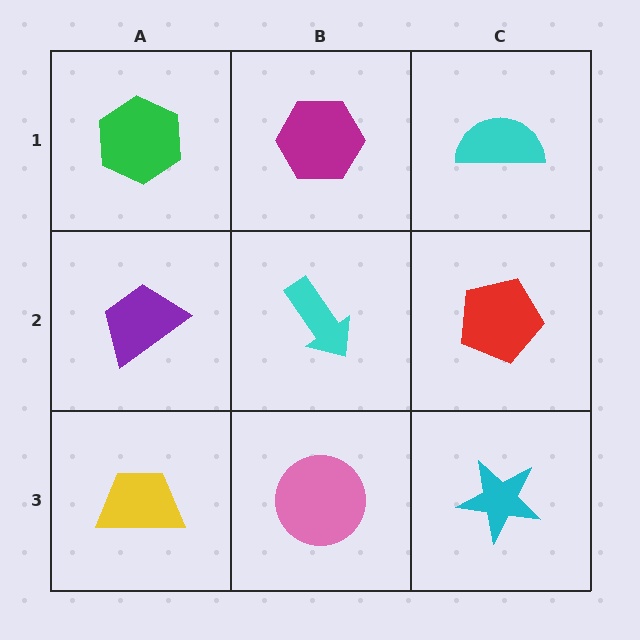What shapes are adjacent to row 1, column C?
A red pentagon (row 2, column C), a magenta hexagon (row 1, column B).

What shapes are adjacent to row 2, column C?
A cyan semicircle (row 1, column C), a cyan star (row 3, column C), a cyan arrow (row 2, column B).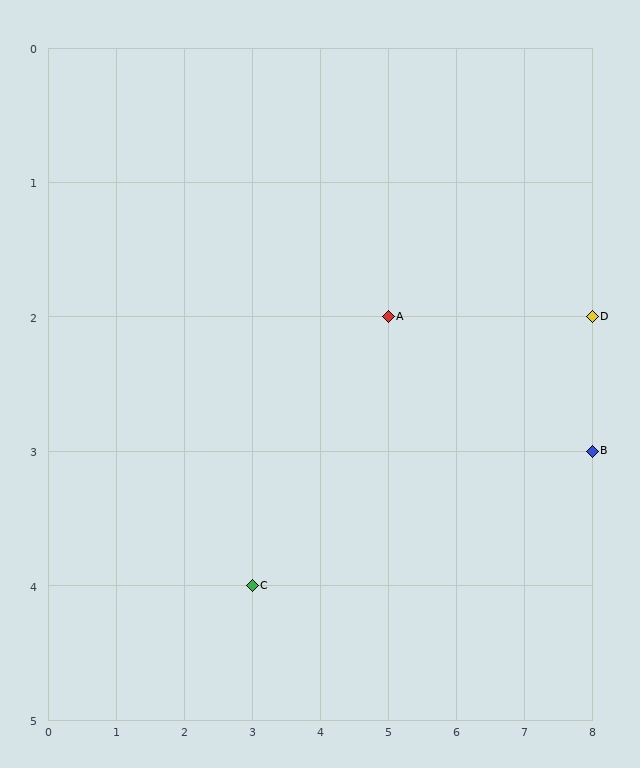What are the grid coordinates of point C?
Point C is at grid coordinates (3, 4).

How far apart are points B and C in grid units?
Points B and C are 5 columns and 1 row apart (about 5.1 grid units diagonally).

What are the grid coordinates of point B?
Point B is at grid coordinates (8, 3).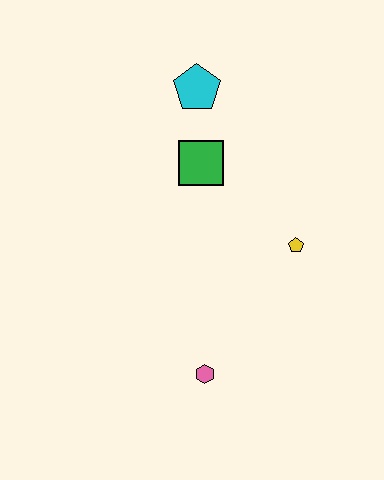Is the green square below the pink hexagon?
No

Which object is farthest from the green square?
The pink hexagon is farthest from the green square.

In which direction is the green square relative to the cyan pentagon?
The green square is below the cyan pentagon.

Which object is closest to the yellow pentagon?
The green square is closest to the yellow pentagon.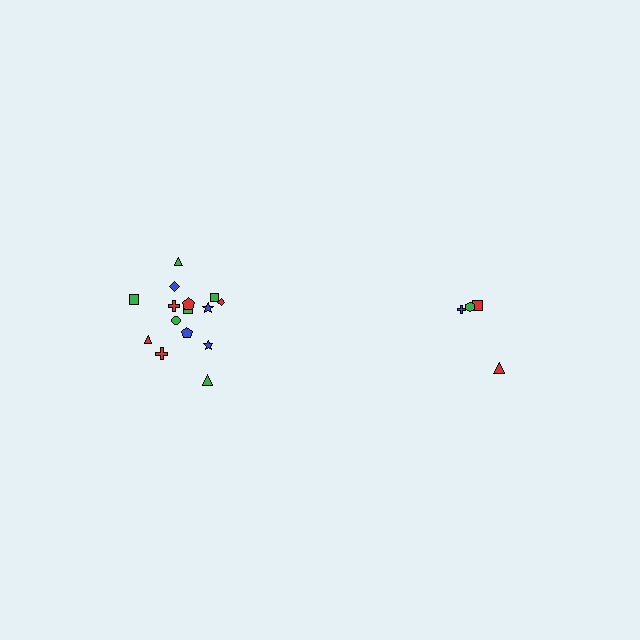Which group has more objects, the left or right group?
The left group.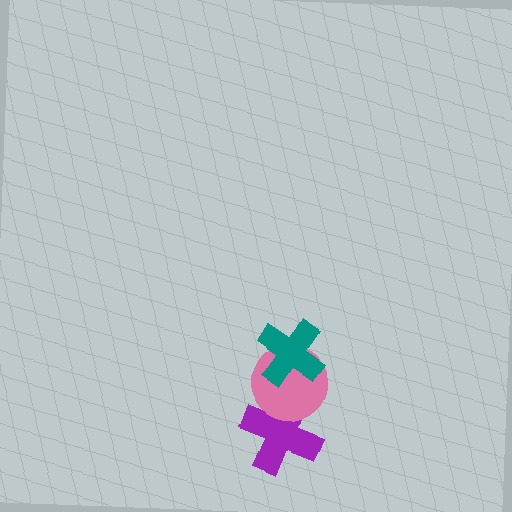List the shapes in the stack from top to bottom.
From top to bottom: the teal cross, the pink circle, the purple cross.